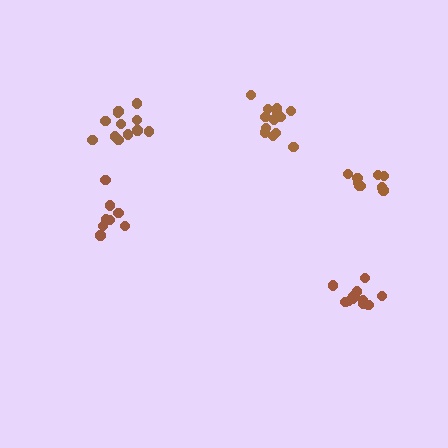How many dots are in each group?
Group 1: 13 dots, Group 2: 9 dots, Group 3: 9 dots, Group 4: 12 dots, Group 5: 13 dots (56 total).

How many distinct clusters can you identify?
There are 5 distinct clusters.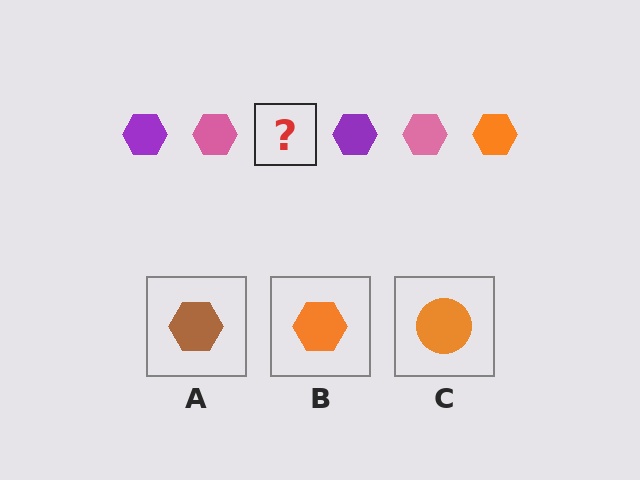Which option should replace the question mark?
Option B.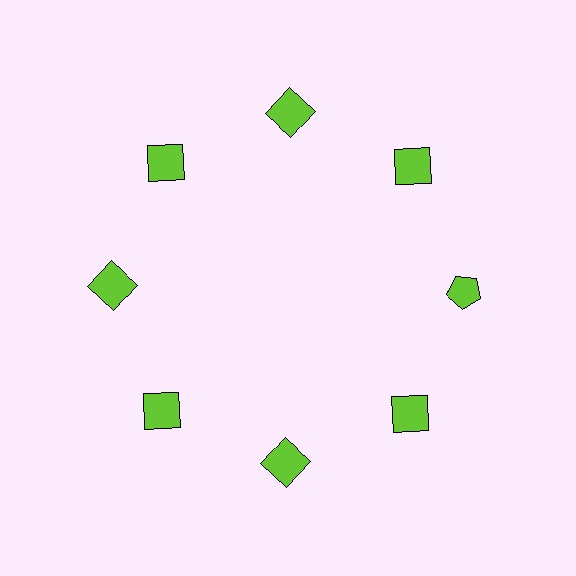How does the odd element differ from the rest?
It has a different shape: pentagon instead of square.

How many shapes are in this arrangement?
There are 8 shapes arranged in a ring pattern.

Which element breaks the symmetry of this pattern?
The lime pentagon at roughly the 3 o'clock position breaks the symmetry. All other shapes are lime squares.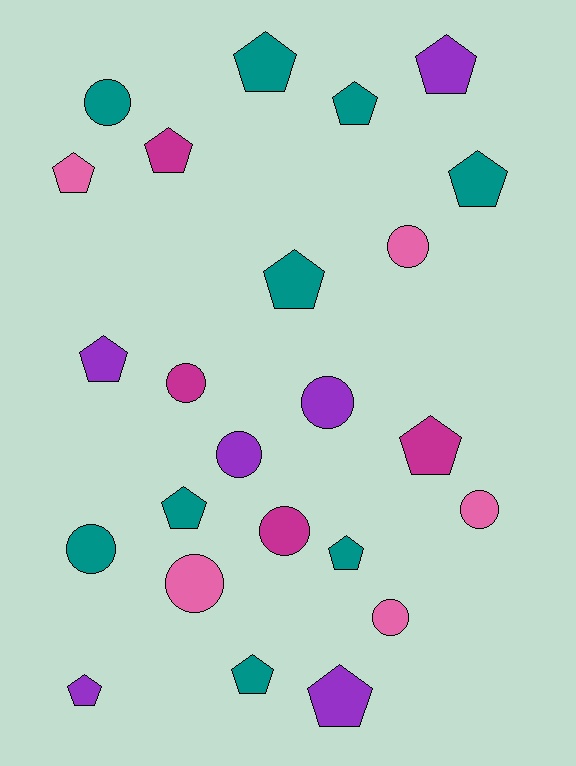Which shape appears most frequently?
Pentagon, with 14 objects.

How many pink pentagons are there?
There is 1 pink pentagon.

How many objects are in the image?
There are 24 objects.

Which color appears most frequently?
Teal, with 9 objects.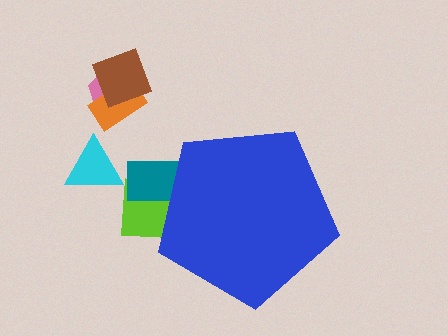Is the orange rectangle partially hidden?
No, the orange rectangle is fully visible.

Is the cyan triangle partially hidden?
No, the cyan triangle is fully visible.